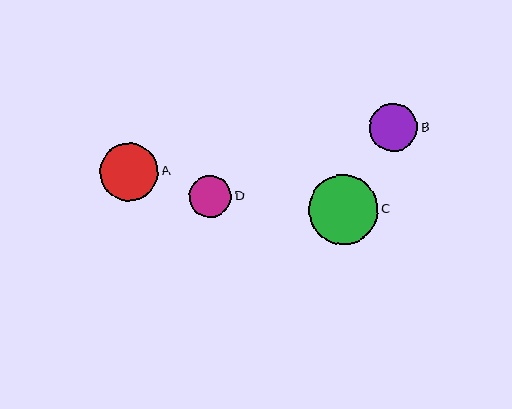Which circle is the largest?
Circle C is the largest with a size of approximately 70 pixels.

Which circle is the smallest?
Circle D is the smallest with a size of approximately 42 pixels.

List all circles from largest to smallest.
From largest to smallest: C, A, B, D.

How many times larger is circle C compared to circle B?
Circle C is approximately 1.5 times the size of circle B.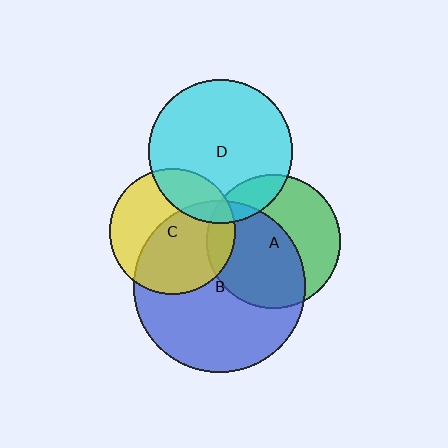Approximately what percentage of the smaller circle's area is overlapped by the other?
Approximately 55%.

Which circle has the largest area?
Circle B (blue).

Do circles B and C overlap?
Yes.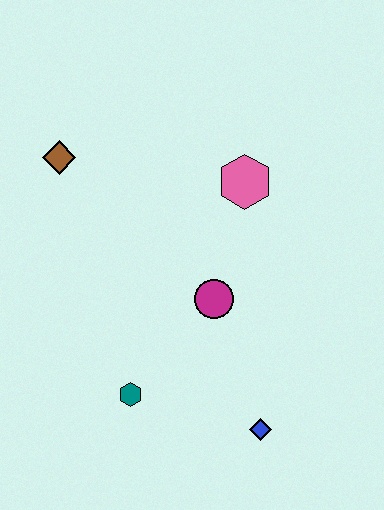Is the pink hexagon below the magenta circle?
No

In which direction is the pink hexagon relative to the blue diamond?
The pink hexagon is above the blue diamond.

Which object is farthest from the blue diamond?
The brown diamond is farthest from the blue diamond.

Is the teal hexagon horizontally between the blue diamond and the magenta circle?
No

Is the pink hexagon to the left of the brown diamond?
No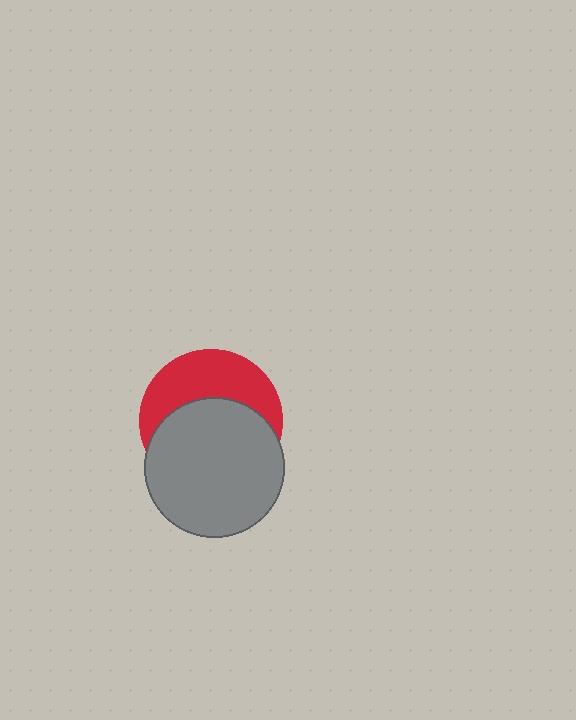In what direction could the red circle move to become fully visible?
The red circle could move up. That would shift it out from behind the gray circle entirely.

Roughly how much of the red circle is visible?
A small part of it is visible (roughly 42%).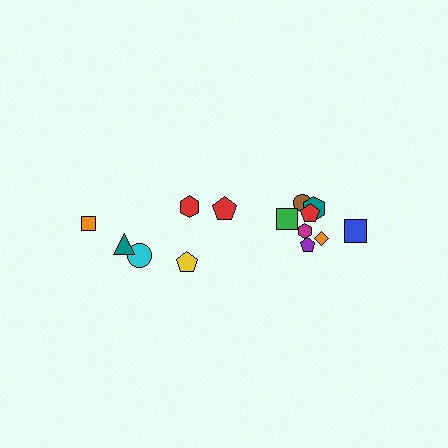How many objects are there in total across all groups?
There are 14 objects.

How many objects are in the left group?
There are 6 objects.